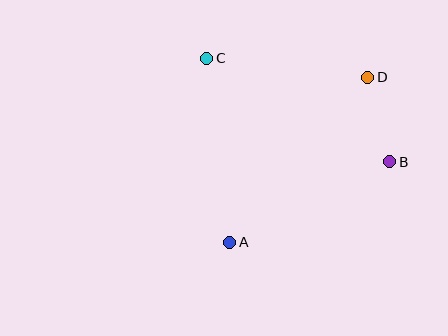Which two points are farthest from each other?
Points A and D are farthest from each other.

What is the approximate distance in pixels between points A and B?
The distance between A and B is approximately 179 pixels.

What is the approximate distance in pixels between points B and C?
The distance between B and C is approximately 210 pixels.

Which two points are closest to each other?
Points B and D are closest to each other.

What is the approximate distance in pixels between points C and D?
The distance between C and D is approximately 162 pixels.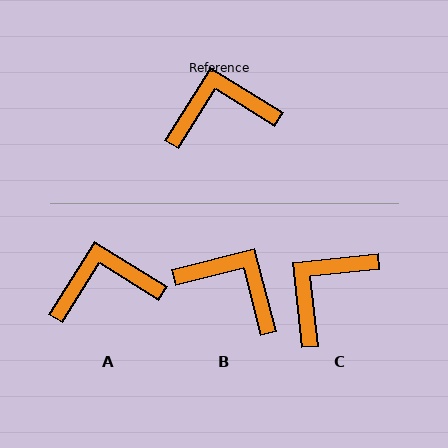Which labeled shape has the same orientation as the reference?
A.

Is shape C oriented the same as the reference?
No, it is off by about 38 degrees.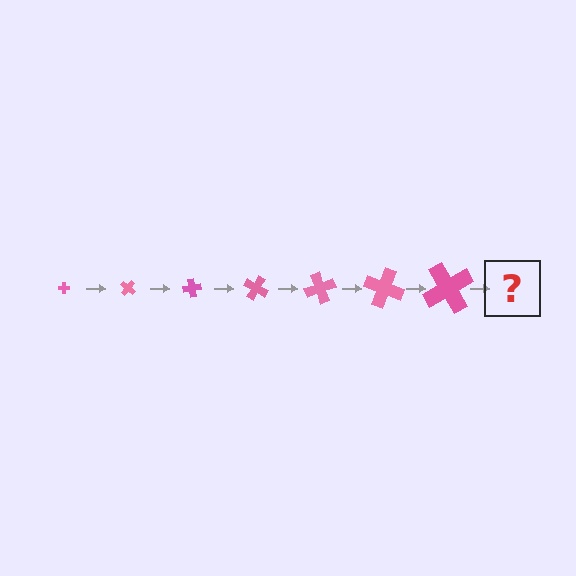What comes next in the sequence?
The next element should be a cross, larger than the previous one and rotated 280 degrees from the start.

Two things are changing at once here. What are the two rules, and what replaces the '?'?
The two rules are that the cross grows larger each step and it rotates 40 degrees each step. The '?' should be a cross, larger than the previous one and rotated 280 degrees from the start.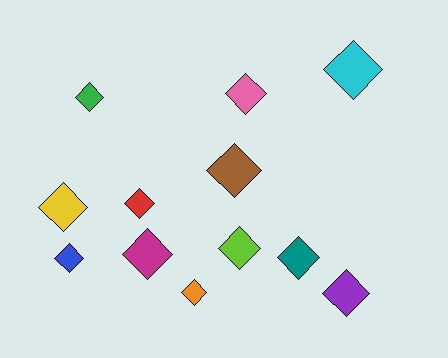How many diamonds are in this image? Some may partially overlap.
There are 12 diamonds.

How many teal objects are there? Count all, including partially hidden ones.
There is 1 teal object.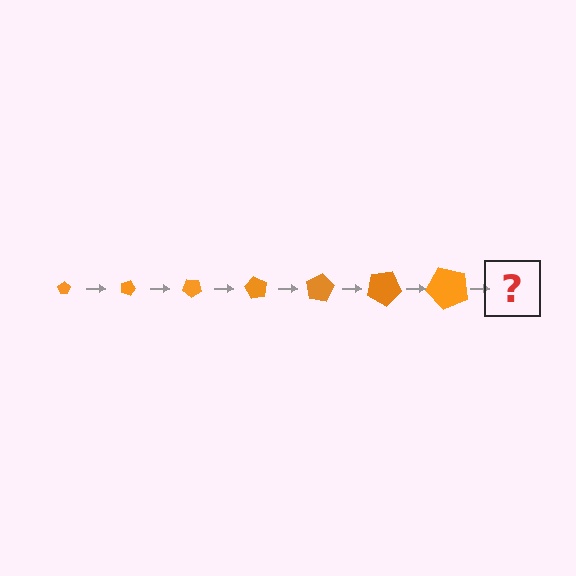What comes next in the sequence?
The next element should be a pentagon, larger than the previous one and rotated 140 degrees from the start.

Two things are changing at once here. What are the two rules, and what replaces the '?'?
The two rules are that the pentagon grows larger each step and it rotates 20 degrees each step. The '?' should be a pentagon, larger than the previous one and rotated 140 degrees from the start.